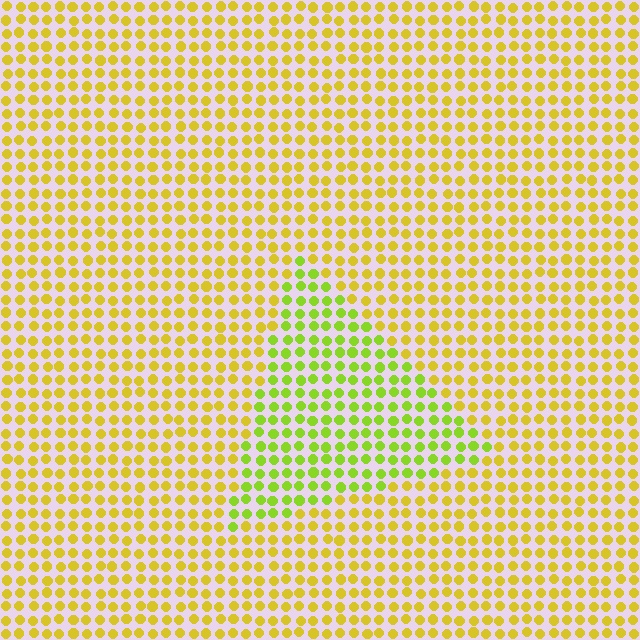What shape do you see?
I see a triangle.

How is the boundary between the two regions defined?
The boundary is defined purely by a slight shift in hue (about 34 degrees). Spacing, size, and orientation are identical on both sides.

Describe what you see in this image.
The image is filled with small yellow elements in a uniform arrangement. A triangle-shaped region is visible where the elements are tinted to a slightly different hue, forming a subtle color boundary.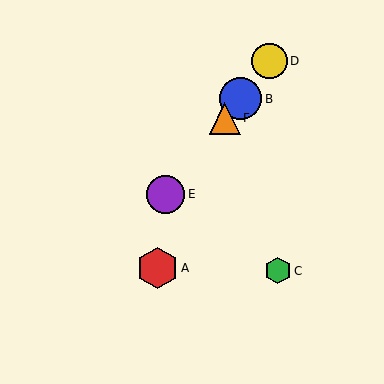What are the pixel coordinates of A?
Object A is at (158, 268).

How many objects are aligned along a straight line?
4 objects (B, D, E, F) are aligned along a straight line.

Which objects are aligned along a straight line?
Objects B, D, E, F are aligned along a straight line.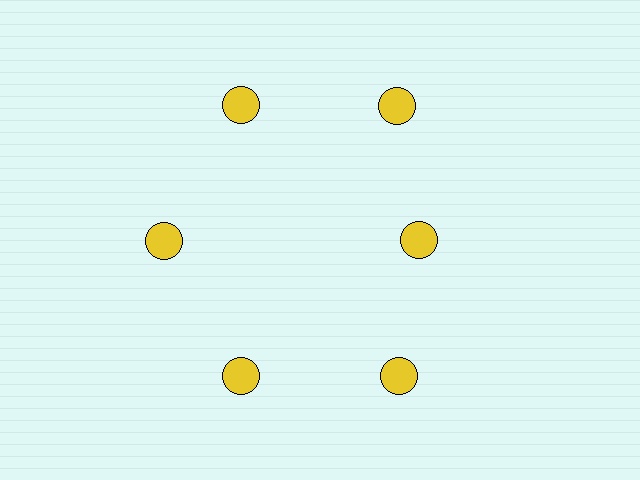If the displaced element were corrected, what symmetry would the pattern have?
It would have 6-fold rotational symmetry — the pattern would map onto itself every 60 degrees.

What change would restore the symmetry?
The symmetry would be restored by moving it outward, back onto the ring so that all 6 circles sit at equal angles and equal distance from the center.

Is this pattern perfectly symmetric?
No. The 6 yellow circles are arranged in a ring, but one element near the 3 o'clock position is pulled inward toward the center, breaking the 6-fold rotational symmetry.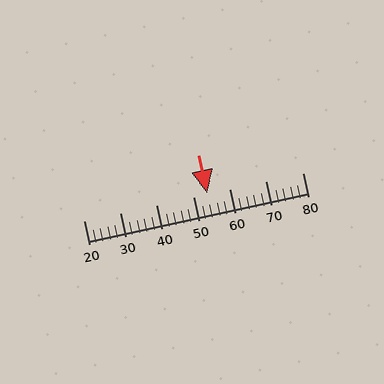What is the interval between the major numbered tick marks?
The major tick marks are spaced 10 units apart.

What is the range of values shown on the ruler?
The ruler shows values from 20 to 80.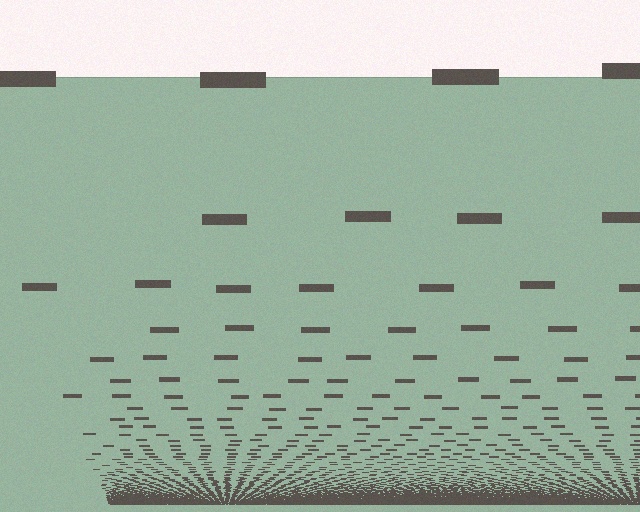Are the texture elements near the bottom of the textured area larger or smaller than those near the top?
Smaller. The gradient is inverted — elements near the bottom are smaller and denser.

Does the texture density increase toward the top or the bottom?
Density increases toward the bottom.